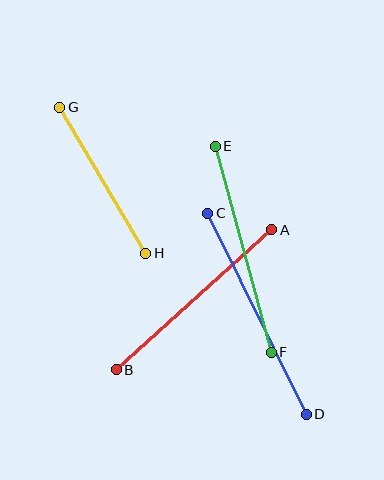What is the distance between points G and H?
The distance is approximately 169 pixels.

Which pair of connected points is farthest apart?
Points C and D are farthest apart.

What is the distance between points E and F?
The distance is approximately 213 pixels.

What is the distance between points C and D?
The distance is approximately 224 pixels.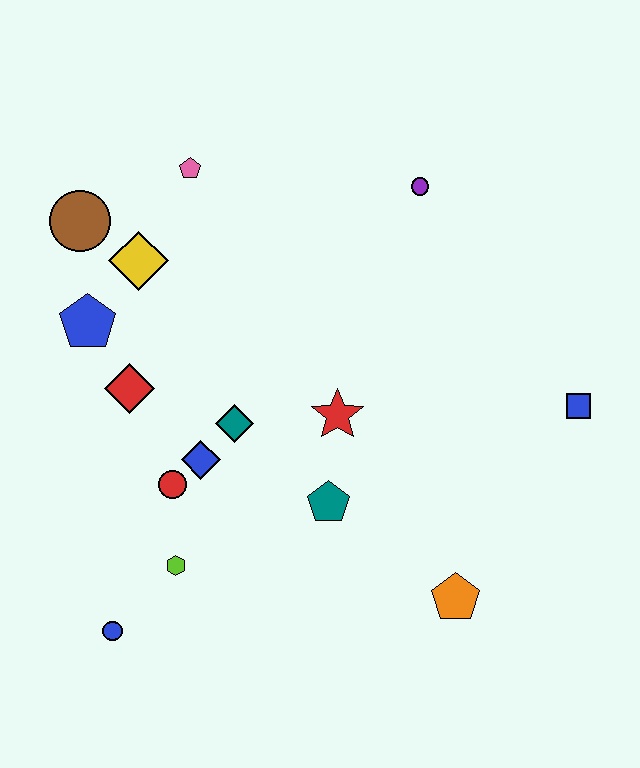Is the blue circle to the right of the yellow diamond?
No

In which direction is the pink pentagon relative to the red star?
The pink pentagon is above the red star.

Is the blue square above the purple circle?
No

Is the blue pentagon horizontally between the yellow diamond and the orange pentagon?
No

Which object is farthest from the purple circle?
The blue circle is farthest from the purple circle.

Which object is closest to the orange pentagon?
The teal pentagon is closest to the orange pentagon.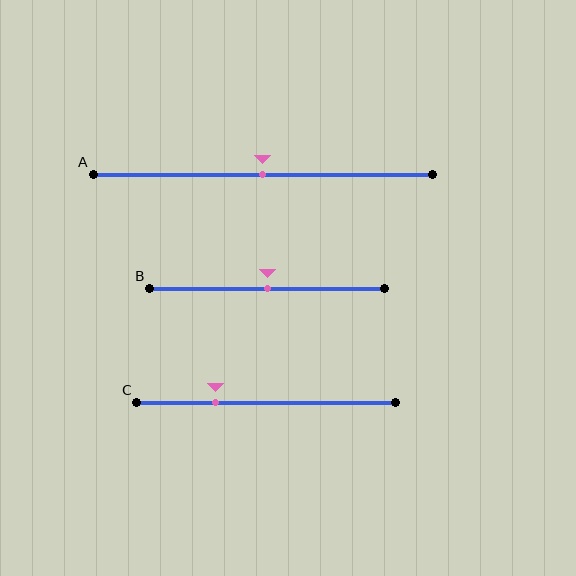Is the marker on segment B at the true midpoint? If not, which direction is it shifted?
Yes, the marker on segment B is at the true midpoint.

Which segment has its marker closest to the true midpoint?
Segment A has its marker closest to the true midpoint.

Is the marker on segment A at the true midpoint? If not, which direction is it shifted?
Yes, the marker on segment A is at the true midpoint.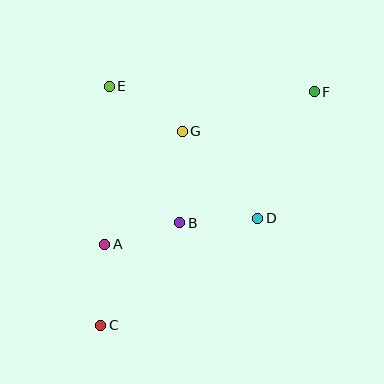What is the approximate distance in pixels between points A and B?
The distance between A and B is approximately 78 pixels.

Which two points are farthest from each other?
Points C and F are farthest from each other.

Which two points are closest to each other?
Points B and D are closest to each other.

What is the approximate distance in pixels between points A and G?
The distance between A and G is approximately 137 pixels.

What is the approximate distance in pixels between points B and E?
The distance between B and E is approximately 154 pixels.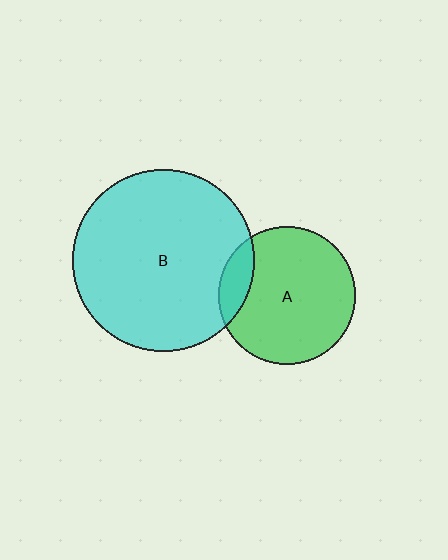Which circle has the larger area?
Circle B (cyan).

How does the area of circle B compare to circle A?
Approximately 1.8 times.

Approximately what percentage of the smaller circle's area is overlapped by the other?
Approximately 15%.